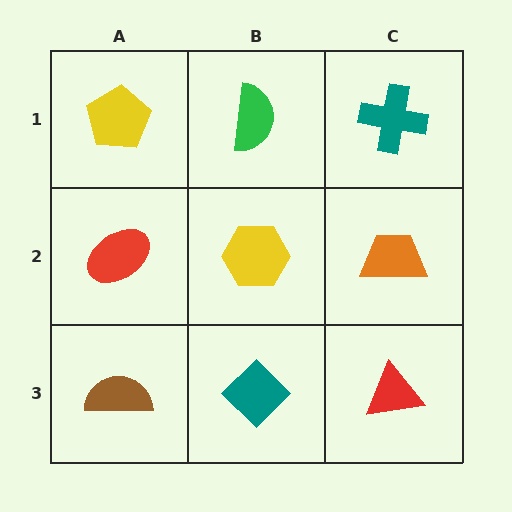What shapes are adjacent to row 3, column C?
An orange trapezoid (row 2, column C), a teal diamond (row 3, column B).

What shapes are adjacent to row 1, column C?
An orange trapezoid (row 2, column C), a green semicircle (row 1, column B).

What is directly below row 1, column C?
An orange trapezoid.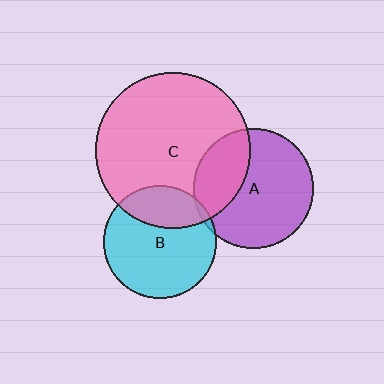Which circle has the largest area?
Circle C (pink).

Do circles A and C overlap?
Yes.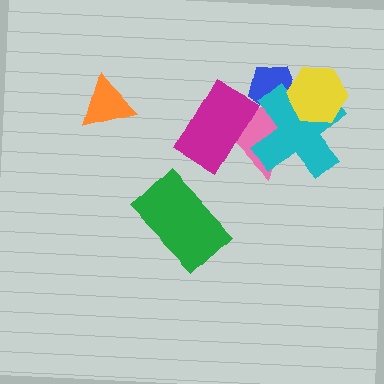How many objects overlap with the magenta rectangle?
1 object overlaps with the magenta rectangle.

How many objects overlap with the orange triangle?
0 objects overlap with the orange triangle.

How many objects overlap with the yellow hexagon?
3 objects overlap with the yellow hexagon.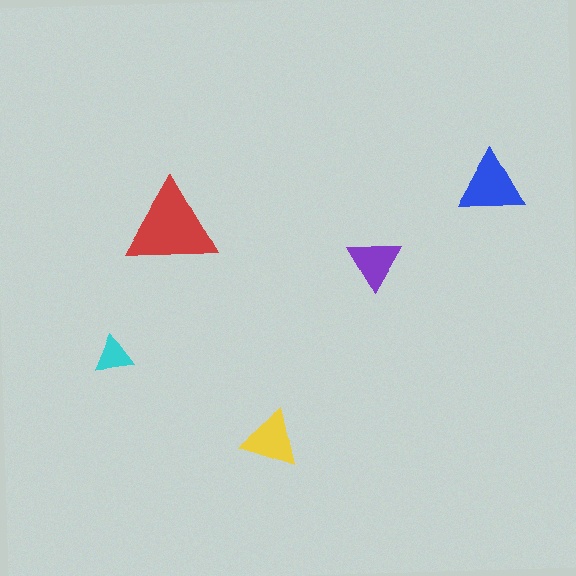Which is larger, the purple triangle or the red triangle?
The red one.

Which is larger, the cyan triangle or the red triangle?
The red one.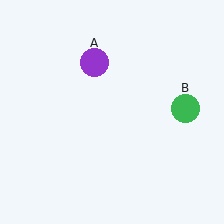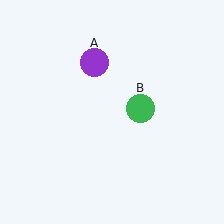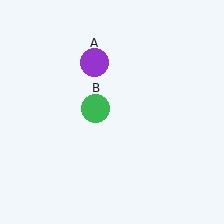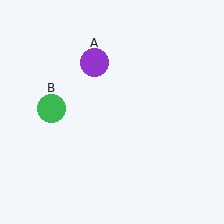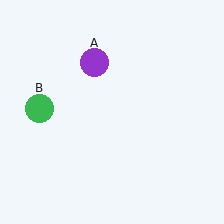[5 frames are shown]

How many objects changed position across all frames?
1 object changed position: green circle (object B).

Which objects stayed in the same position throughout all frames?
Purple circle (object A) remained stationary.